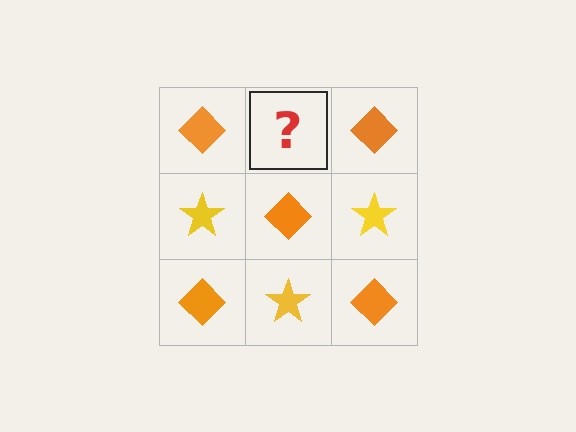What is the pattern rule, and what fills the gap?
The rule is that it alternates orange diamond and yellow star in a checkerboard pattern. The gap should be filled with a yellow star.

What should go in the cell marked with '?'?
The missing cell should contain a yellow star.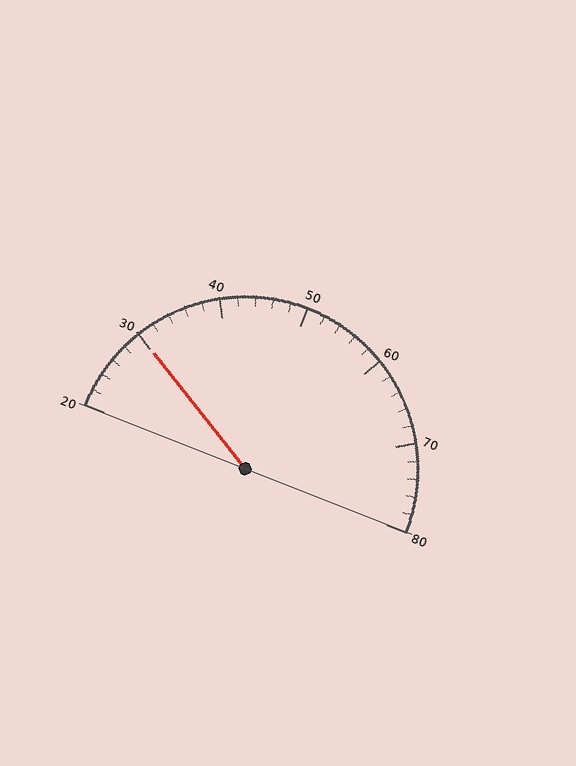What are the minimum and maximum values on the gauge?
The gauge ranges from 20 to 80.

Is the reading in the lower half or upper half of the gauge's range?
The reading is in the lower half of the range (20 to 80).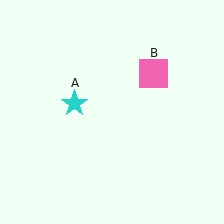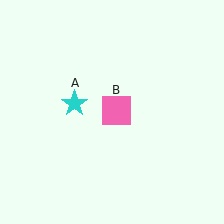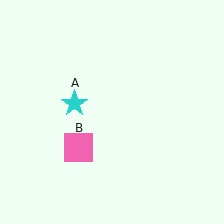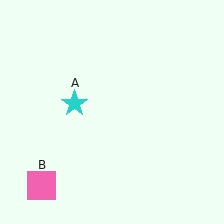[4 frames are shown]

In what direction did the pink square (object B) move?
The pink square (object B) moved down and to the left.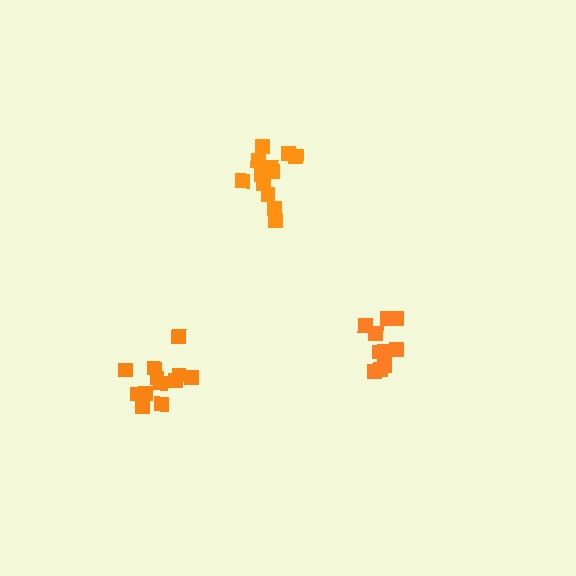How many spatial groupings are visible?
There are 3 spatial groupings.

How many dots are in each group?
Group 1: 12 dots, Group 2: 12 dots, Group 3: 10 dots (34 total).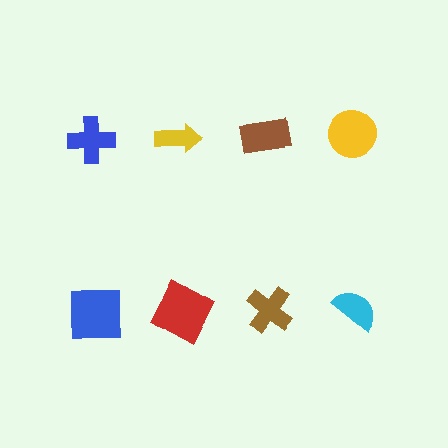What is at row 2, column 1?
A blue square.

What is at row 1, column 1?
A blue cross.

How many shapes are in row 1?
4 shapes.